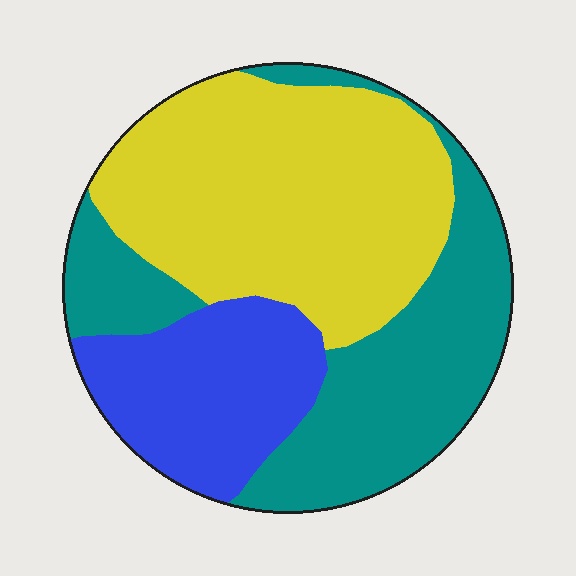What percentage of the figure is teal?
Teal covers about 35% of the figure.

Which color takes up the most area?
Yellow, at roughly 45%.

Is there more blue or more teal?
Teal.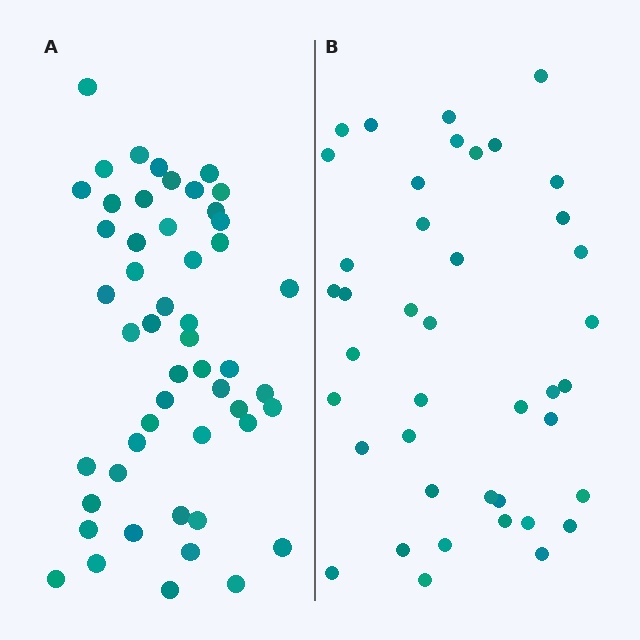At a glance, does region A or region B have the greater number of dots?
Region A (the left region) has more dots.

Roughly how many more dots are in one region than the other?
Region A has roughly 10 or so more dots than region B.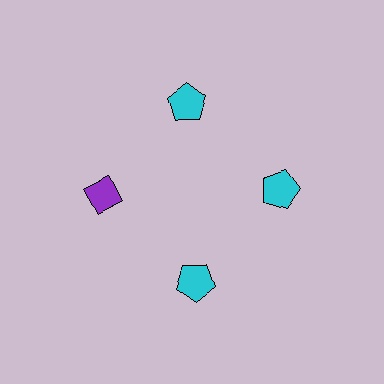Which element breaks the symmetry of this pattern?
The purple diamond at roughly the 9 o'clock position breaks the symmetry. All other shapes are cyan pentagons.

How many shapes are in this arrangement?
There are 4 shapes arranged in a ring pattern.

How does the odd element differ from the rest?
It differs in both color (purple instead of cyan) and shape (diamond instead of pentagon).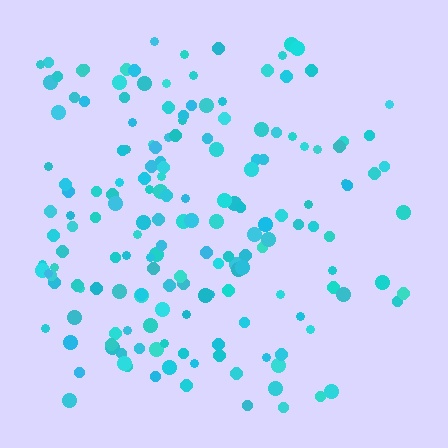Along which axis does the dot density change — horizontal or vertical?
Horizontal.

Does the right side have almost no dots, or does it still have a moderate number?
Still a moderate number, just noticeably fewer than the left.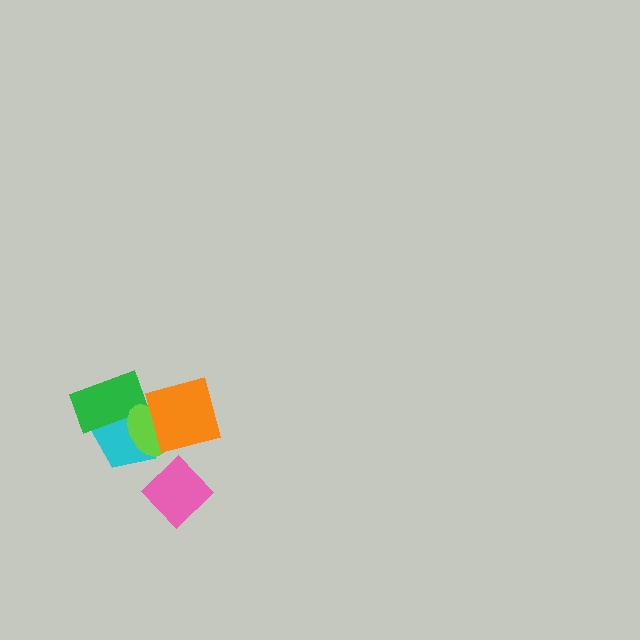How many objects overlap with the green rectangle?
2 objects overlap with the green rectangle.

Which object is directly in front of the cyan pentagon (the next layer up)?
The green rectangle is directly in front of the cyan pentagon.